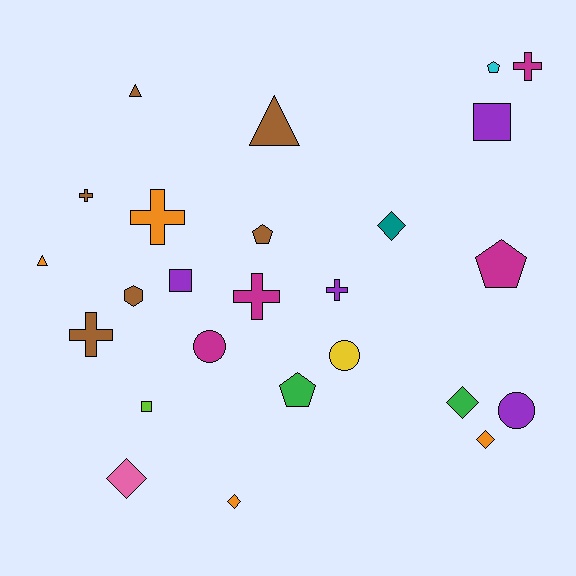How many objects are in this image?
There are 25 objects.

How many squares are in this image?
There are 3 squares.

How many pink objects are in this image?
There is 1 pink object.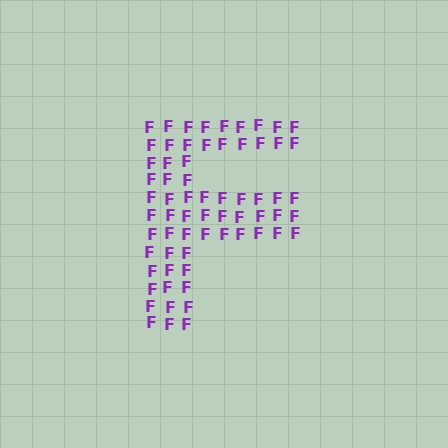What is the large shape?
The large shape is the letter F.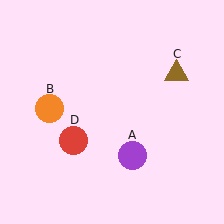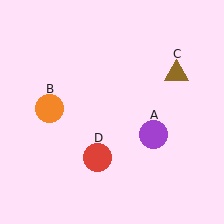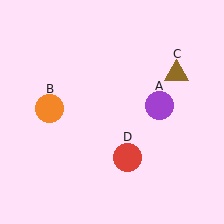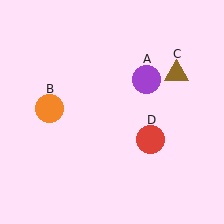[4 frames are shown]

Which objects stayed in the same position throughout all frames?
Orange circle (object B) and brown triangle (object C) remained stationary.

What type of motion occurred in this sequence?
The purple circle (object A), red circle (object D) rotated counterclockwise around the center of the scene.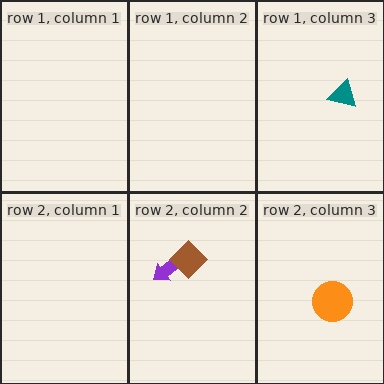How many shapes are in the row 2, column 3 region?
1.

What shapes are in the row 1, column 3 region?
The teal triangle.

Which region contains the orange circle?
The row 2, column 3 region.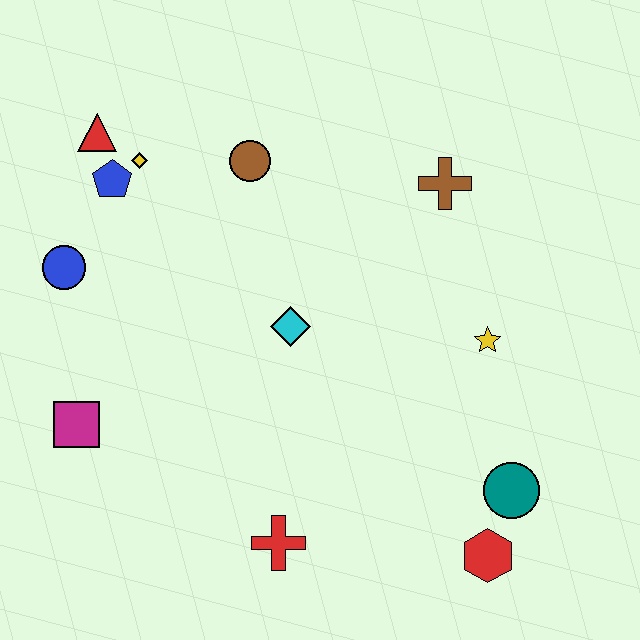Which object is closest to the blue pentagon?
The yellow diamond is closest to the blue pentagon.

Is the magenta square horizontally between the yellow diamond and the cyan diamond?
No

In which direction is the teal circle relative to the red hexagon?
The teal circle is above the red hexagon.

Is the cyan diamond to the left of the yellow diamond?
No